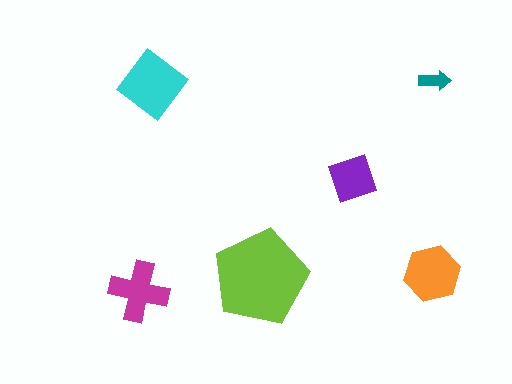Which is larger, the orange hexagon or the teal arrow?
The orange hexagon.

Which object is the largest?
The lime pentagon.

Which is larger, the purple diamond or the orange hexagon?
The orange hexagon.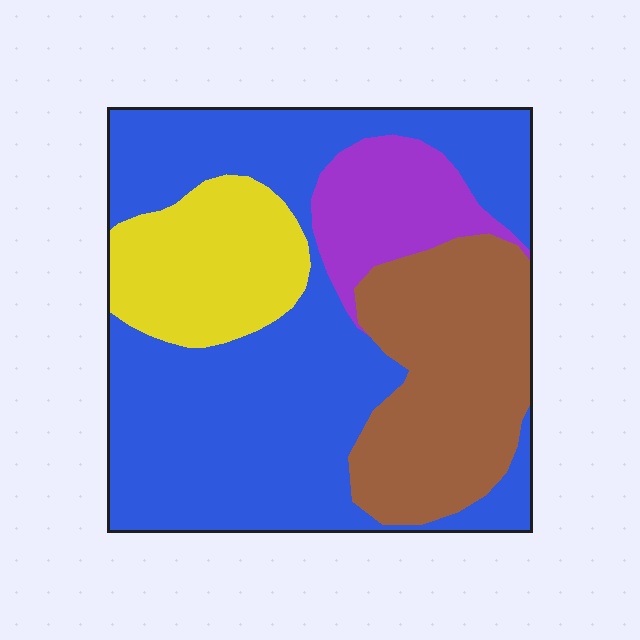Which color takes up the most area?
Blue, at roughly 50%.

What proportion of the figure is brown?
Brown takes up about one quarter (1/4) of the figure.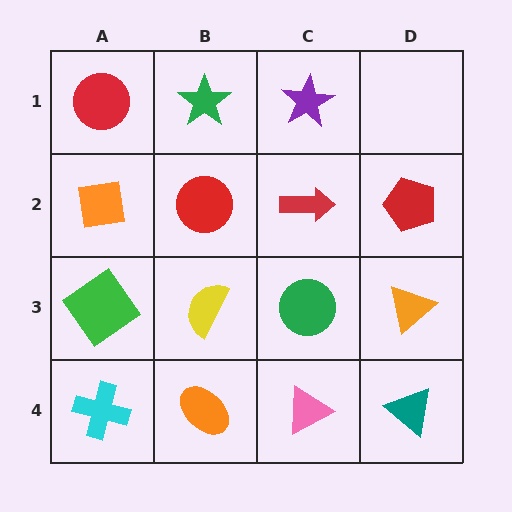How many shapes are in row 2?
4 shapes.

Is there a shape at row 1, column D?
No, that cell is empty.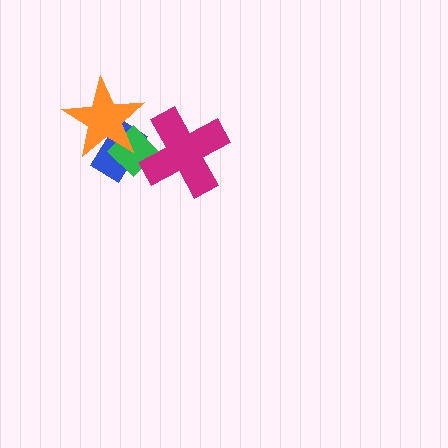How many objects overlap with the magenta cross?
1 object overlaps with the magenta cross.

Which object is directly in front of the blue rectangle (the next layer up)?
The green diamond is directly in front of the blue rectangle.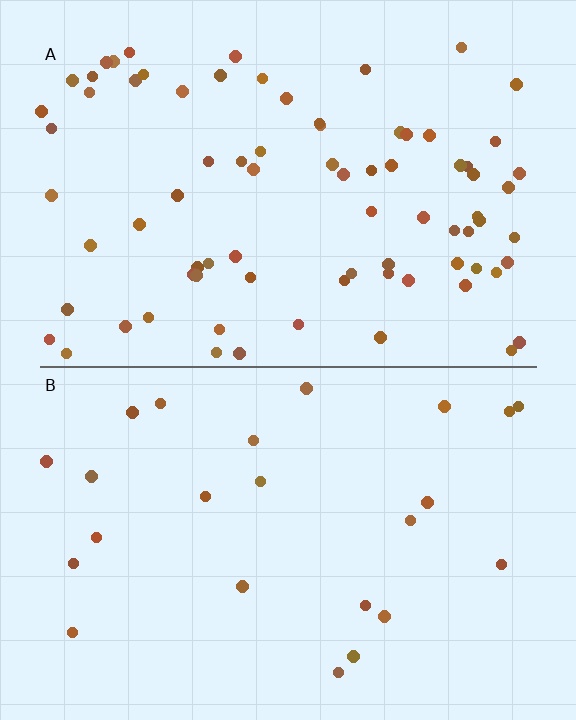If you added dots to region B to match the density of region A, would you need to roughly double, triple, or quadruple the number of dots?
Approximately triple.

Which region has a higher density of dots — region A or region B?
A (the top).